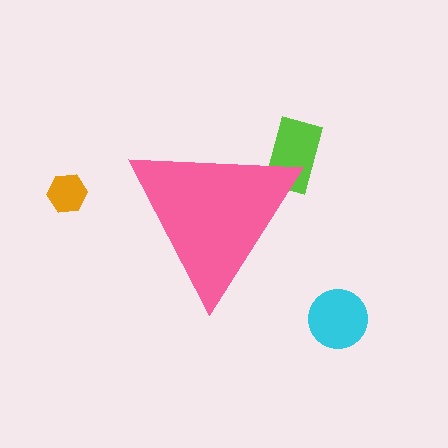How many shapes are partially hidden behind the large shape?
1 shape is partially hidden.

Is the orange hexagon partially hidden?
No, the orange hexagon is fully visible.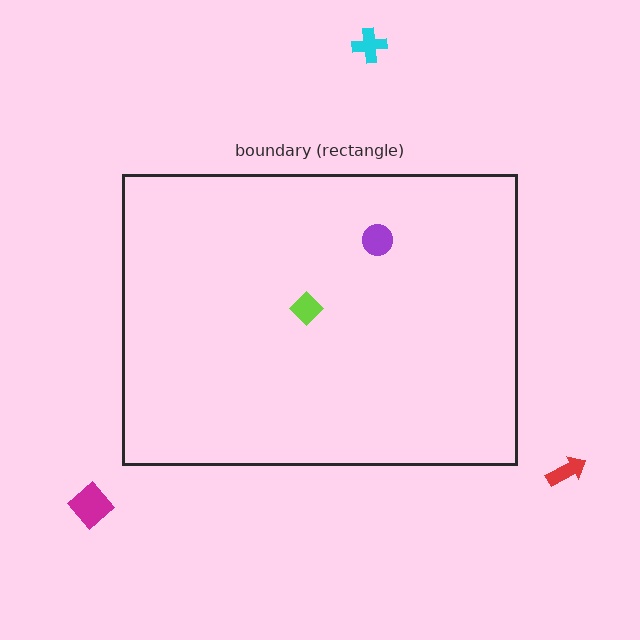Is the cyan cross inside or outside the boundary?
Outside.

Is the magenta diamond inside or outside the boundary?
Outside.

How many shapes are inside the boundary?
2 inside, 3 outside.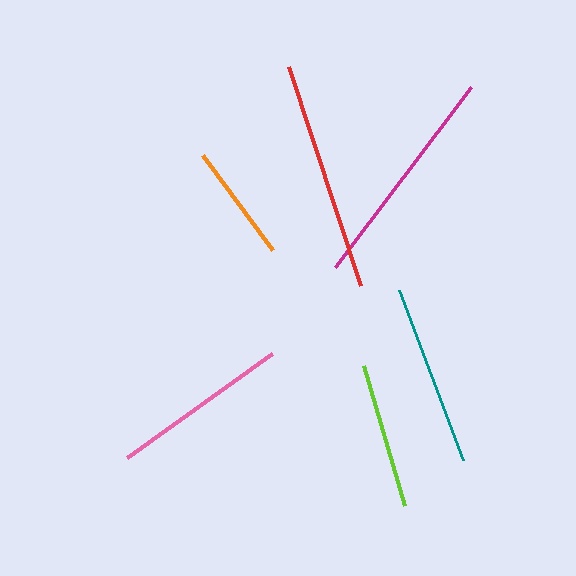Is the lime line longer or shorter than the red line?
The red line is longer than the lime line.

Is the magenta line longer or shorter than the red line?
The red line is longer than the magenta line.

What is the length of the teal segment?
The teal segment is approximately 182 pixels long.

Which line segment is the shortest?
The orange line is the shortest at approximately 118 pixels.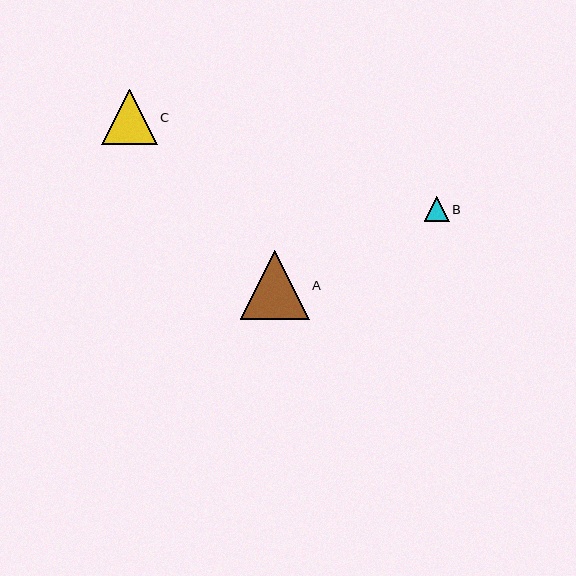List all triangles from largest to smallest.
From largest to smallest: A, C, B.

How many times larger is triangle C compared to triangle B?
Triangle C is approximately 2.2 times the size of triangle B.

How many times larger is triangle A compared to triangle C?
Triangle A is approximately 1.2 times the size of triangle C.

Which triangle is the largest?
Triangle A is the largest with a size of approximately 69 pixels.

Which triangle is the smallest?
Triangle B is the smallest with a size of approximately 25 pixels.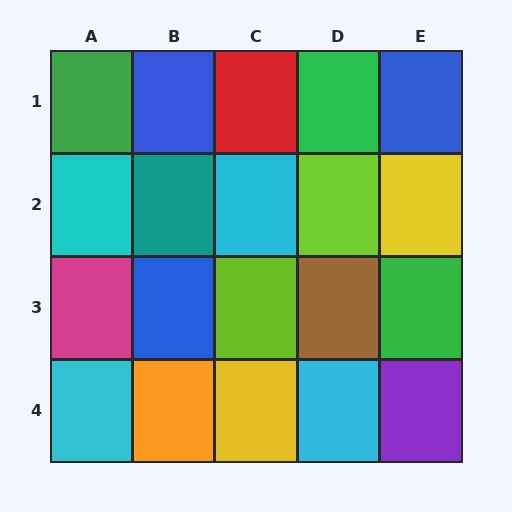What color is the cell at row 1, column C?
Red.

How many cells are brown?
1 cell is brown.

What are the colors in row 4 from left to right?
Cyan, orange, yellow, cyan, purple.